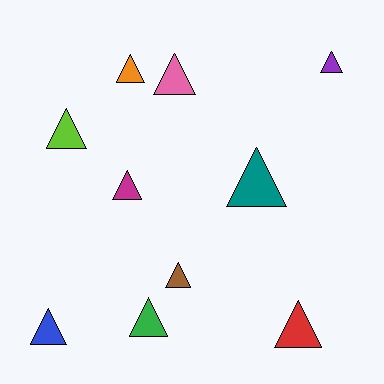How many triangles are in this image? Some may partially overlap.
There are 10 triangles.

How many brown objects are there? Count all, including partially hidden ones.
There is 1 brown object.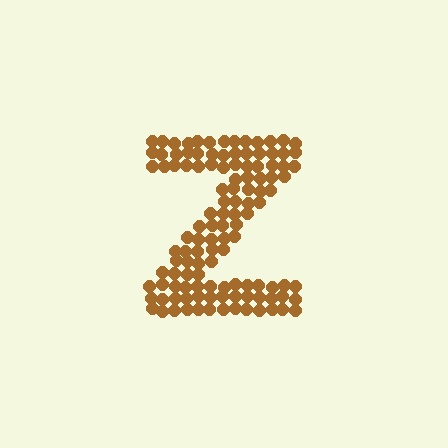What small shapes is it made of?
It is made of small circles.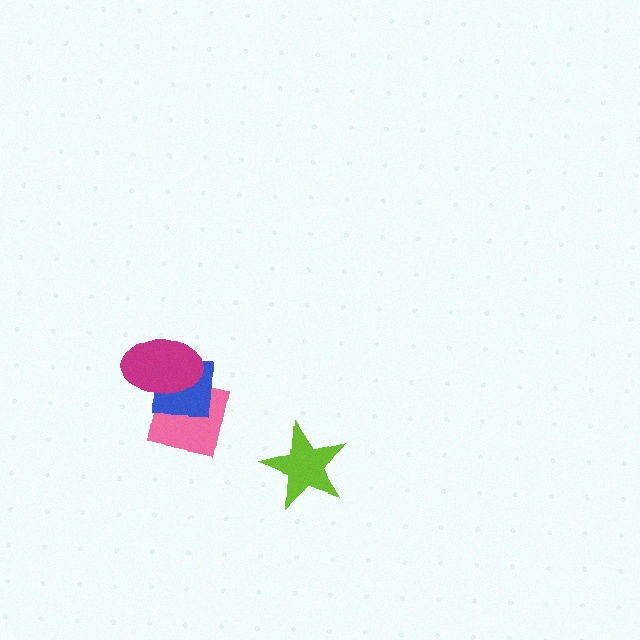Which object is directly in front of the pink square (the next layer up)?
The blue square is directly in front of the pink square.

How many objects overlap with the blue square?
2 objects overlap with the blue square.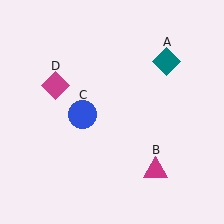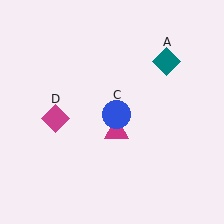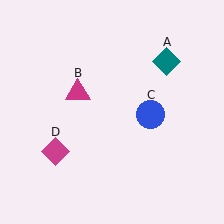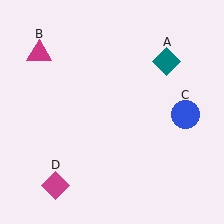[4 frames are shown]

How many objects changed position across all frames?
3 objects changed position: magenta triangle (object B), blue circle (object C), magenta diamond (object D).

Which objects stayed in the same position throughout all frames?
Teal diamond (object A) remained stationary.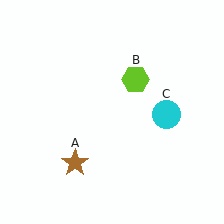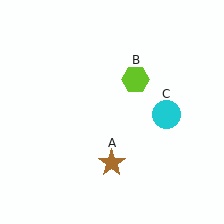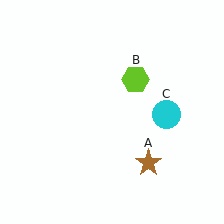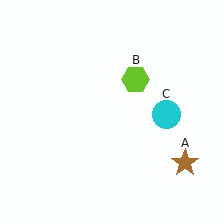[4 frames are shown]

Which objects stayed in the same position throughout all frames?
Lime hexagon (object B) and cyan circle (object C) remained stationary.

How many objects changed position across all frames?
1 object changed position: brown star (object A).